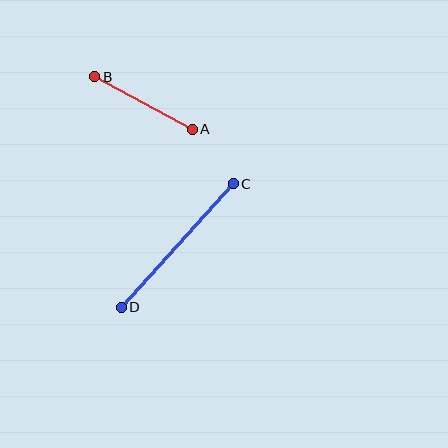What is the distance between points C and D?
The distance is approximately 167 pixels.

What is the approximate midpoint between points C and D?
The midpoint is at approximately (177, 246) pixels.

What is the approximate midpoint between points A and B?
The midpoint is at approximately (143, 103) pixels.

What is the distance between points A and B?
The distance is approximately 111 pixels.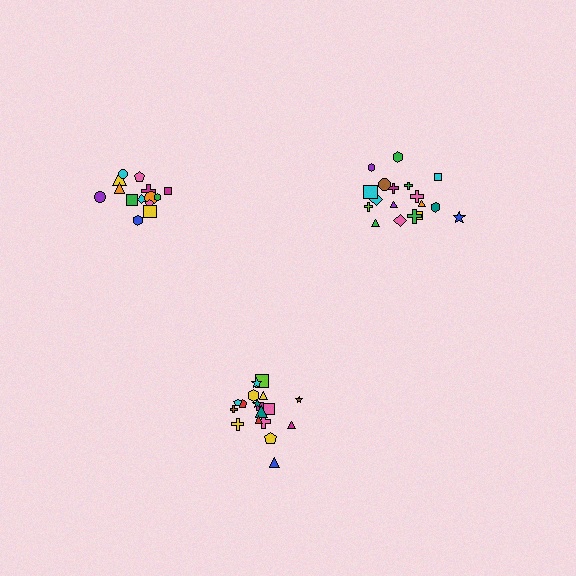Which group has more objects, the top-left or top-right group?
The top-right group.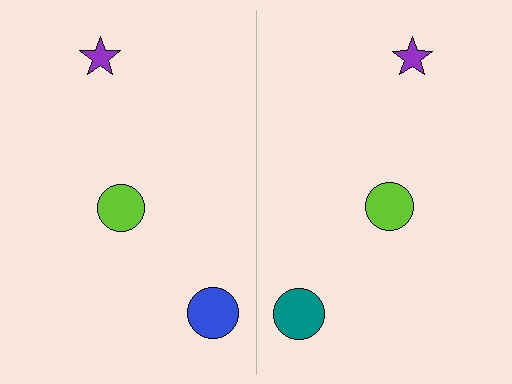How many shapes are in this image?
There are 6 shapes in this image.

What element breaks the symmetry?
The teal circle on the right side breaks the symmetry — its mirror counterpart is blue.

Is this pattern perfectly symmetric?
No, the pattern is not perfectly symmetric. The teal circle on the right side breaks the symmetry — its mirror counterpart is blue.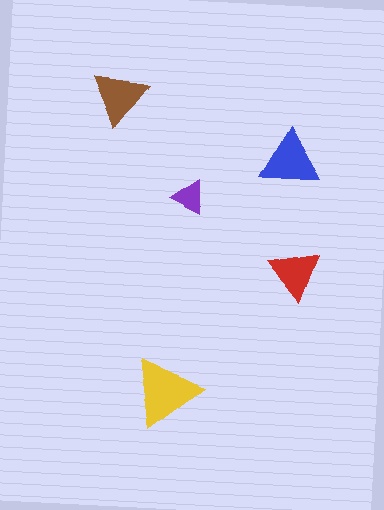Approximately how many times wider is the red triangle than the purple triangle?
About 1.5 times wider.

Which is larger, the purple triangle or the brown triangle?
The brown one.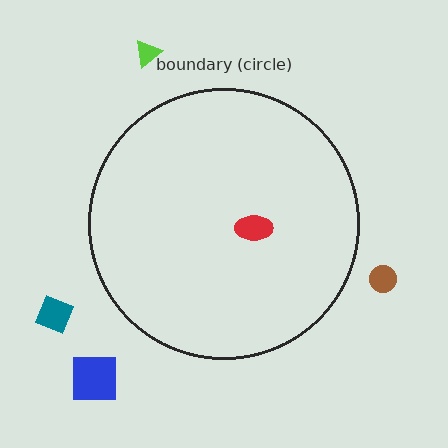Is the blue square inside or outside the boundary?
Outside.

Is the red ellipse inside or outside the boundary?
Inside.